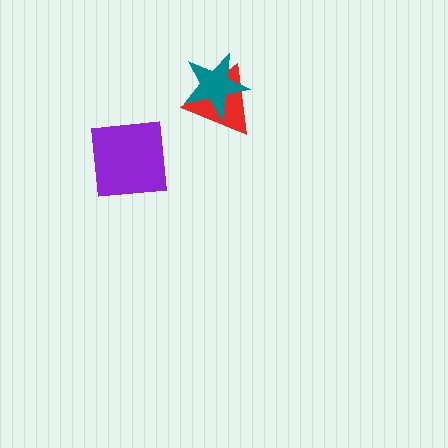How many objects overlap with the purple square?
0 objects overlap with the purple square.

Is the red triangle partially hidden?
Yes, it is partially covered by another shape.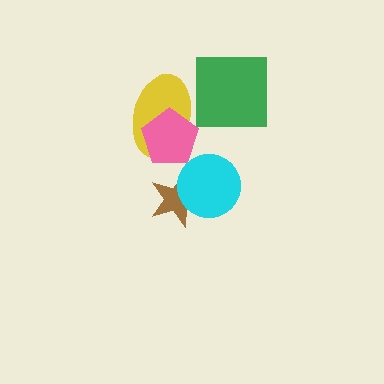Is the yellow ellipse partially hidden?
Yes, it is partially covered by another shape.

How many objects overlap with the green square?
0 objects overlap with the green square.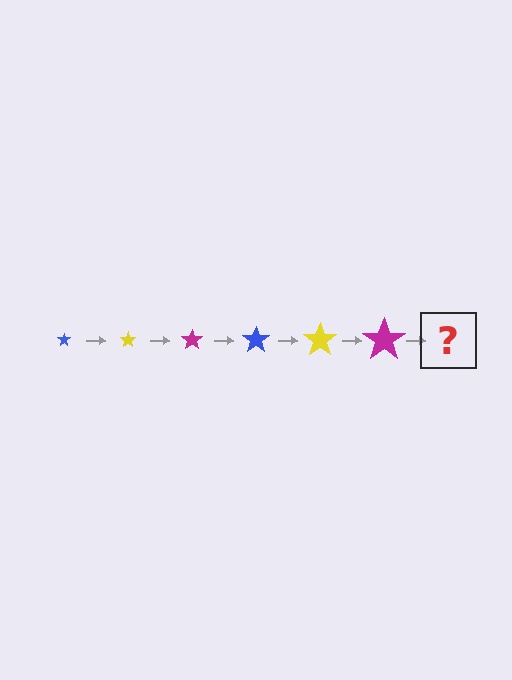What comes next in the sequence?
The next element should be a blue star, larger than the previous one.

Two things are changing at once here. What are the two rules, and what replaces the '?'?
The two rules are that the star grows larger each step and the color cycles through blue, yellow, and magenta. The '?' should be a blue star, larger than the previous one.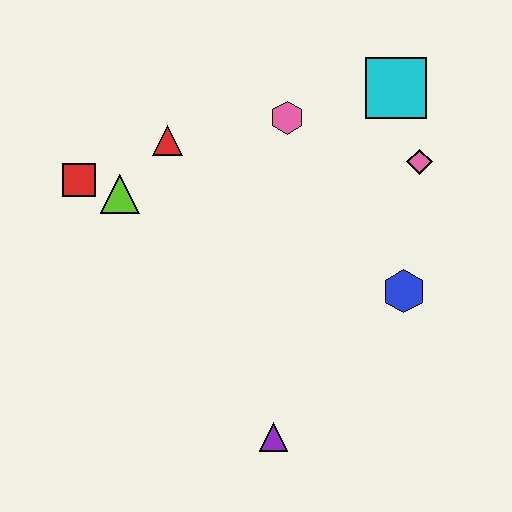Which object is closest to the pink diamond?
The cyan square is closest to the pink diamond.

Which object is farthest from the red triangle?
The purple triangle is farthest from the red triangle.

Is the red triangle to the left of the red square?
No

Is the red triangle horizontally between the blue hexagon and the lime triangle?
Yes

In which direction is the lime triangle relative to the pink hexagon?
The lime triangle is to the left of the pink hexagon.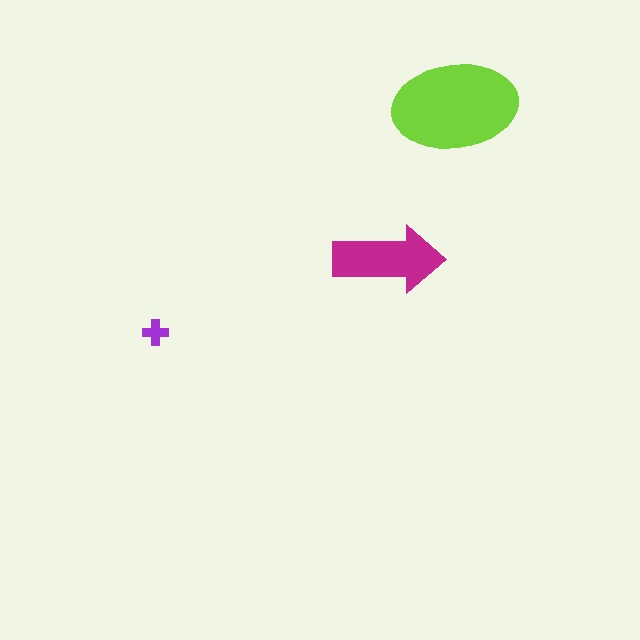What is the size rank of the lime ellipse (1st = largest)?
1st.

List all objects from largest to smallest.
The lime ellipse, the magenta arrow, the purple cross.